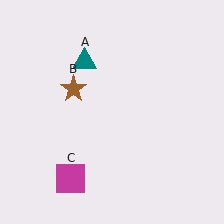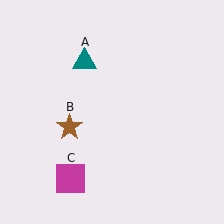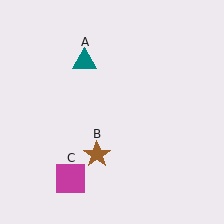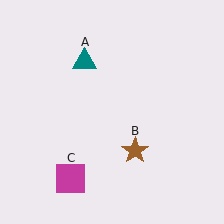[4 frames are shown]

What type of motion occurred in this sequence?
The brown star (object B) rotated counterclockwise around the center of the scene.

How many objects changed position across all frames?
1 object changed position: brown star (object B).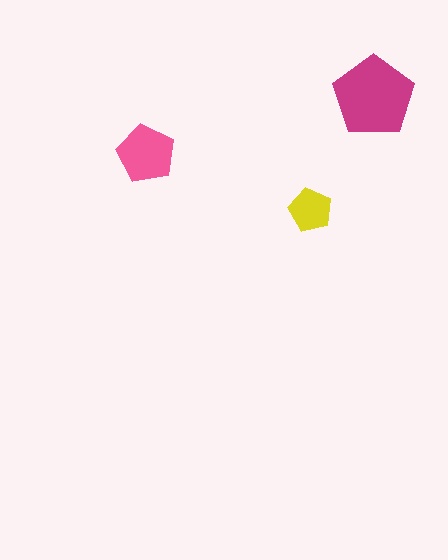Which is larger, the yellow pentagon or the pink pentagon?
The pink one.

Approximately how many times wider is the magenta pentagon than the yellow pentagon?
About 2 times wider.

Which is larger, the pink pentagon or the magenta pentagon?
The magenta one.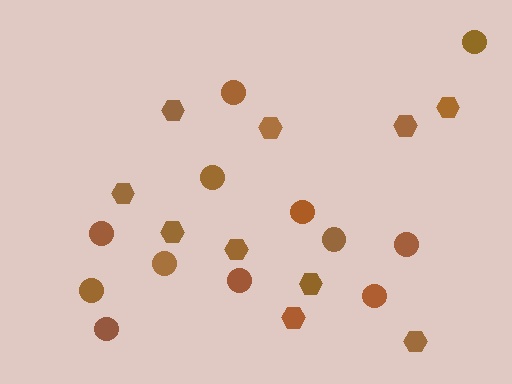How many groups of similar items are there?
There are 2 groups: one group of hexagons (10) and one group of circles (12).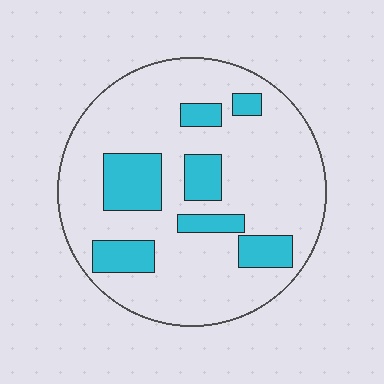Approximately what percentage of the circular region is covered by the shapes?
Approximately 20%.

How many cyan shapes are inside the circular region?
7.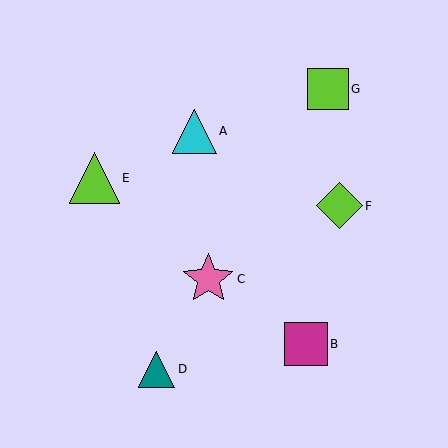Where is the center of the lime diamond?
The center of the lime diamond is at (339, 206).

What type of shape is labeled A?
Shape A is a cyan triangle.